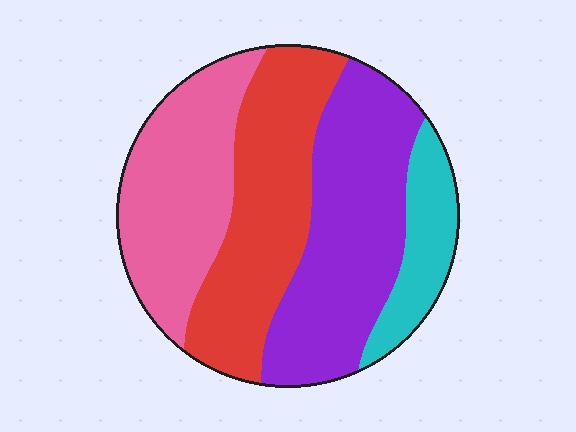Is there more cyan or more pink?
Pink.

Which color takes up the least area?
Cyan, at roughly 10%.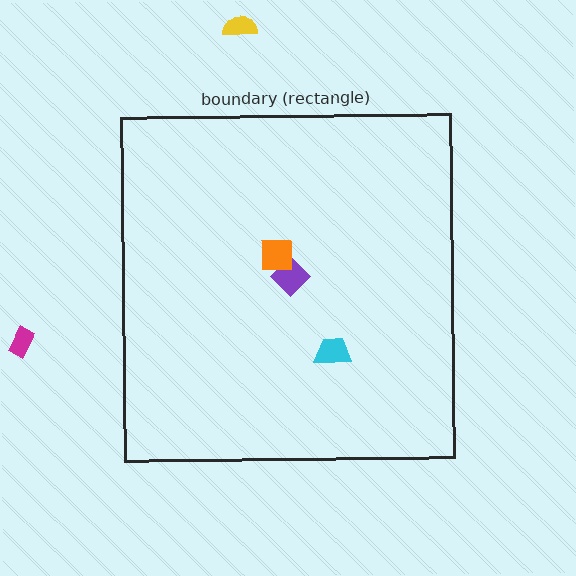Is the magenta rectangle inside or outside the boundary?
Outside.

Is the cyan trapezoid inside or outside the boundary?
Inside.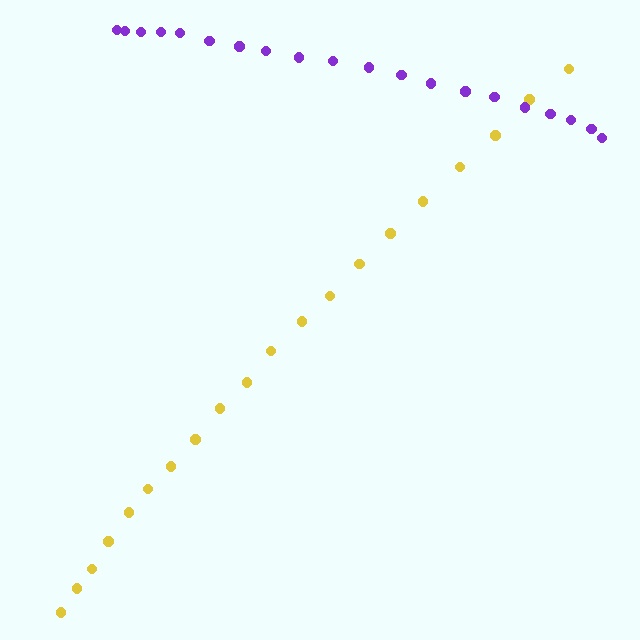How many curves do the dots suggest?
There are 2 distinct paths.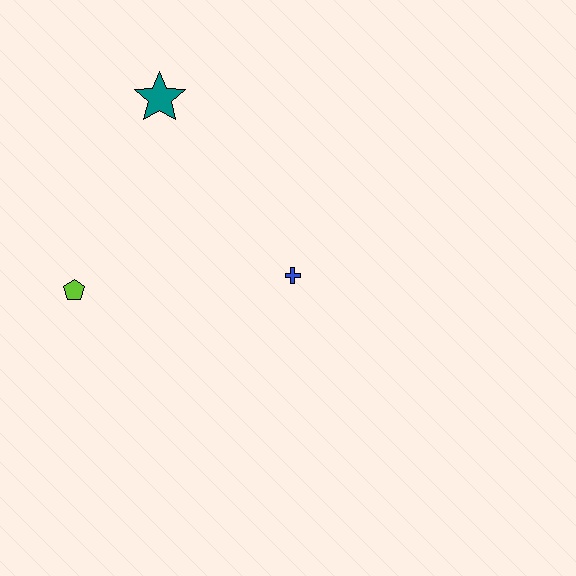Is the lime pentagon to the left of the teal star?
Yes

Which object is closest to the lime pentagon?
The teal star is closest to the lime pentagon.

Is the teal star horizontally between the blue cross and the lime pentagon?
Yes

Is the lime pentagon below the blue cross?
Yes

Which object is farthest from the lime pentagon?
The blue cross is farthest from the lime pentagon.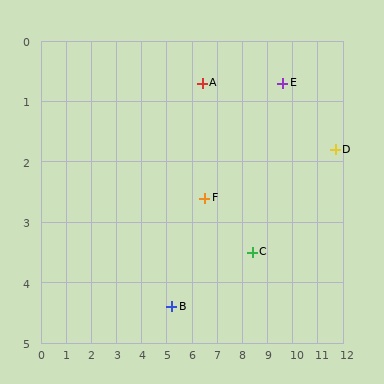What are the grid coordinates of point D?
Point D is at approximately (11.7, 1.8).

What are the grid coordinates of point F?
Point F is at approximately (6.5, 2.6).